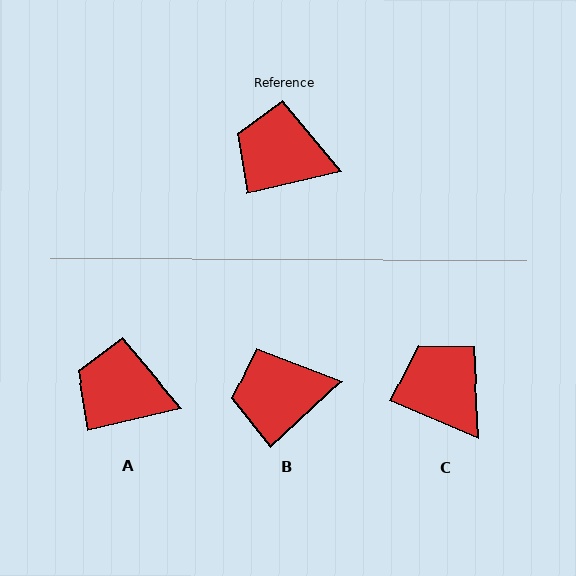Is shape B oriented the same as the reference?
No, it is off by about 29 degrees.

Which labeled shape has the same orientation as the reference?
A.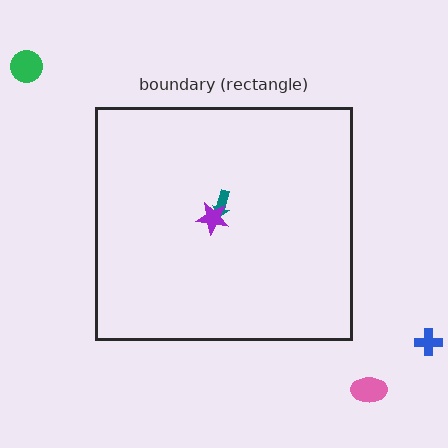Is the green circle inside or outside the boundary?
Outside.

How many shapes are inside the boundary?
2 inside, 3 outside.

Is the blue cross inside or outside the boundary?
Outside.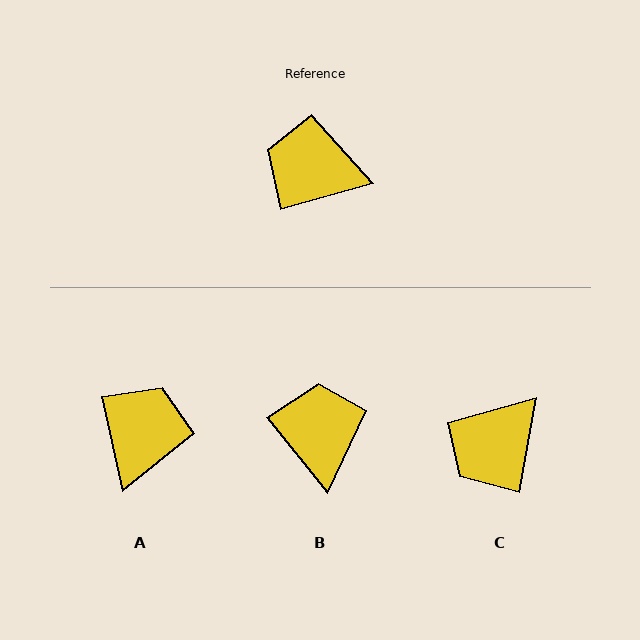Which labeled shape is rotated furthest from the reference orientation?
A, about 93 degrees away.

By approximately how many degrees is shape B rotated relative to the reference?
Approximately 68 degrees clockwise.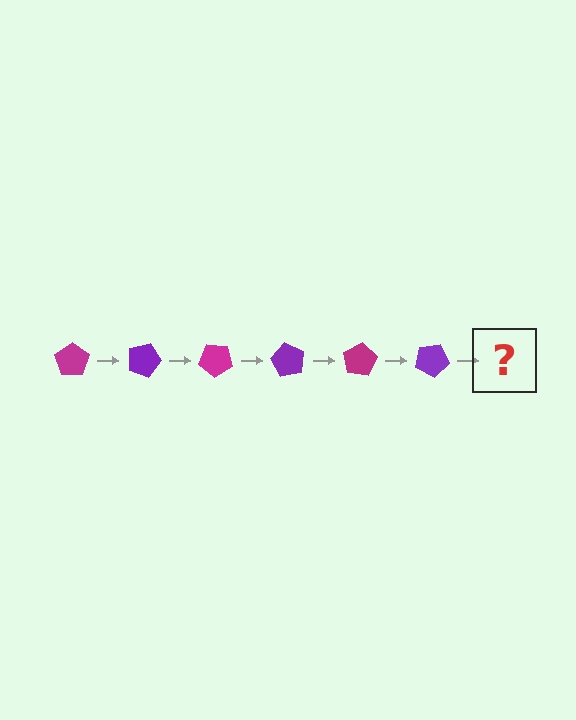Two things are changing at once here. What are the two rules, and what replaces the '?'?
The two rules are that it rotates 20 degrees each step and the color cycles through magenta and purple. The '?' should be a magenta pentagon, rotated 120 degrees from the start.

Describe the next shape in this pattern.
It should be a magenta pentagon, rotated 120 degrees from the start.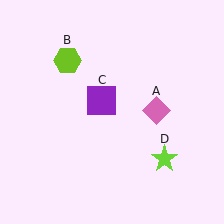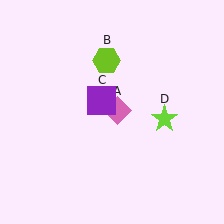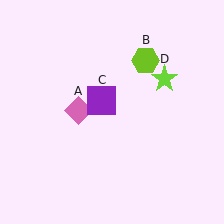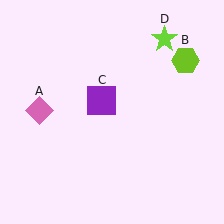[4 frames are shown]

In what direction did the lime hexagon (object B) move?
The lime hexagon (object B) moved right.